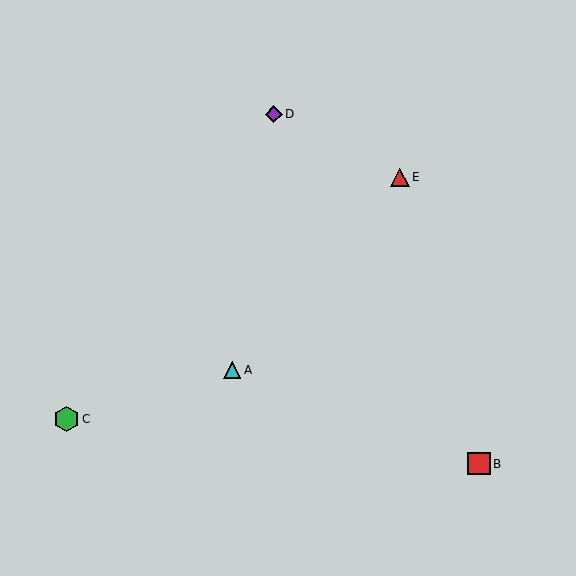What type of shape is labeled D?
Shape D is a purple diamond.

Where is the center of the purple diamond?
The center of the purple diamond is at (274, 114).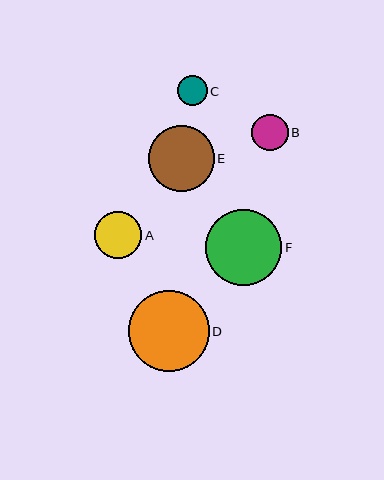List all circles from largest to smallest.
From largest to smallest: D, F, E, A, B, C.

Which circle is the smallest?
Circle C is the smallest with a size of approximately 30 pixels.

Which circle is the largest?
Circle D is the largest with a size of approximately 81 pixels.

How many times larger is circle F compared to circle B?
Circle F is approximately 2.1 times the size of circle B.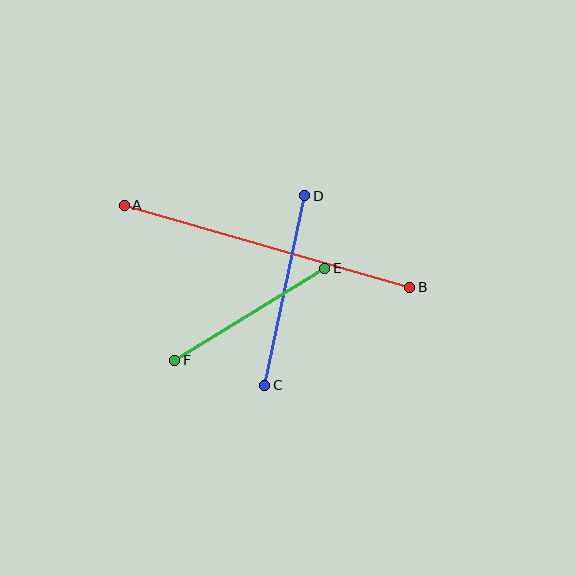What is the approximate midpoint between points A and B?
The midpoint is at approximately (267, 246) pixels.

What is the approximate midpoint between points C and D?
The midpoint is at approximately (285, 291) pixels.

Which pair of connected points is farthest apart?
Points A and B are farthest apart.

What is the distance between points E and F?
The distance is approximately 176 pixels.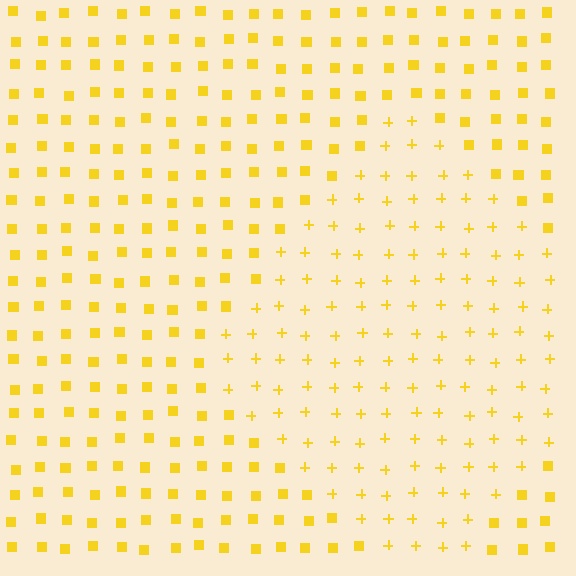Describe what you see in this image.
The image is filled with small yellow elements arranged in a uniform grid. A diamond-shaped region contains plus signs, while the surrounding area contains squares. The boundary is defined purely by the change in element shape.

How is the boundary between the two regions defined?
The boundary is defined by a change in element shape: plus signs inside vs. squares outside. All elements share the same color and spacing.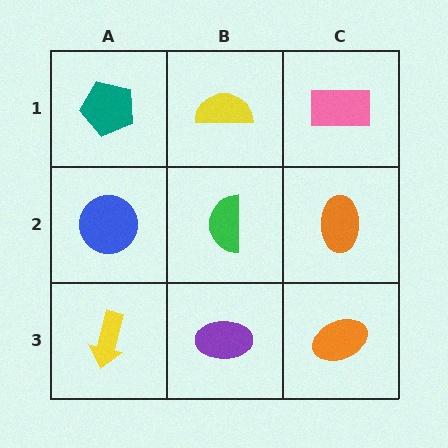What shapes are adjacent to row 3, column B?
A green semicircle (row 2, column B), a yellow arrow (row 3, column A), an orange ellipse (row 3, column C).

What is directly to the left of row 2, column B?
A blue circle.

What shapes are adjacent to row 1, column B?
A green semicircle (row 2, column B), a teal pentagon (row 1, column A), a pink rectangle (row 1, column C).